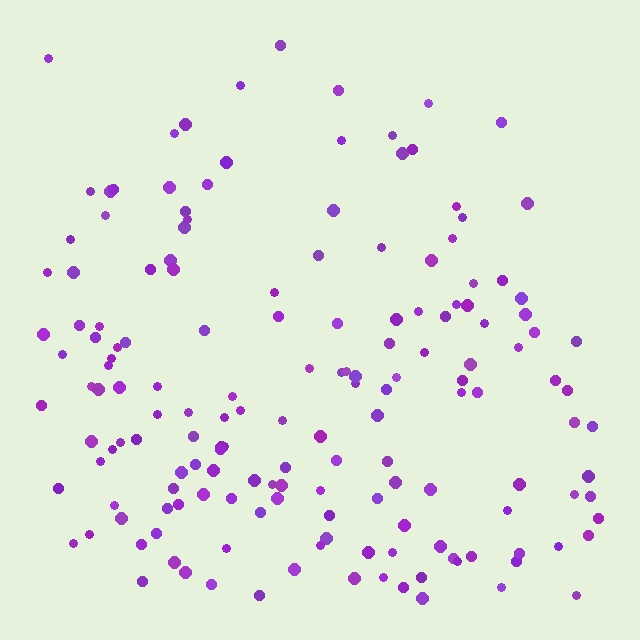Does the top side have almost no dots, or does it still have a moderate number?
Still a moderate number, just noticeably fewer than the bottom.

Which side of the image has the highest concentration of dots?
The bottom.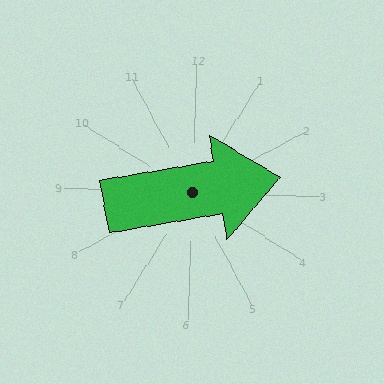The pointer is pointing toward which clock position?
Roughly 3 o'clock.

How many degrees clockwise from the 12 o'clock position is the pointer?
Approximately 79 degrees.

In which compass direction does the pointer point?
East.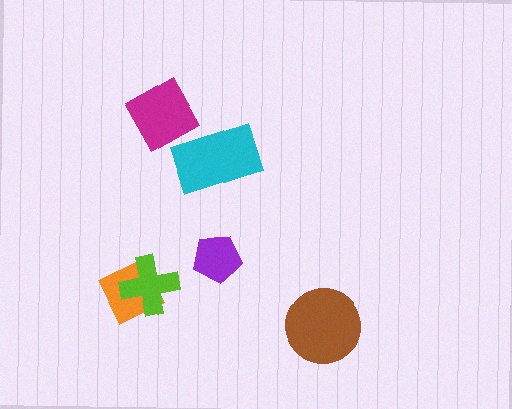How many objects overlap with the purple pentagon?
0 objects overlap with the purple pentagon.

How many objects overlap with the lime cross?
1 object overlaps with the lime cross.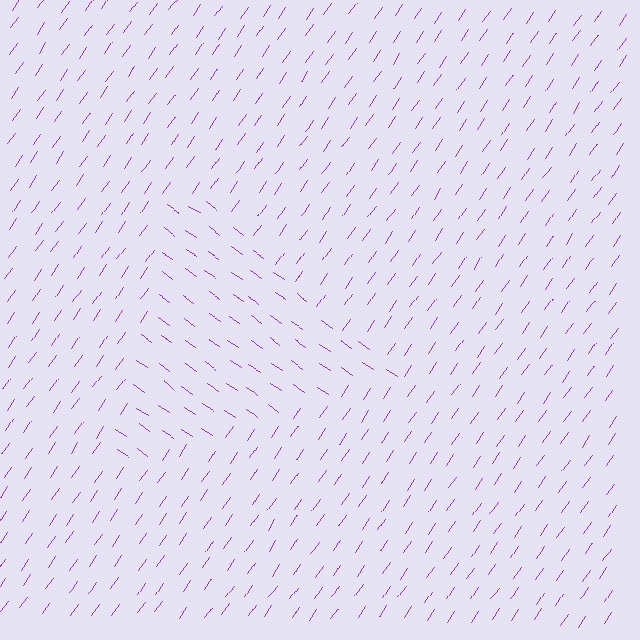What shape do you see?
I see a triangle.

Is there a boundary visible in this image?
Yes, there is a texture boundary formed by a change in line orientation.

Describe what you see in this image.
The image is filled with small purple line segments. A triangle region in the image has lines oriented differently from the surrounding lines, creating a visible texture boundary.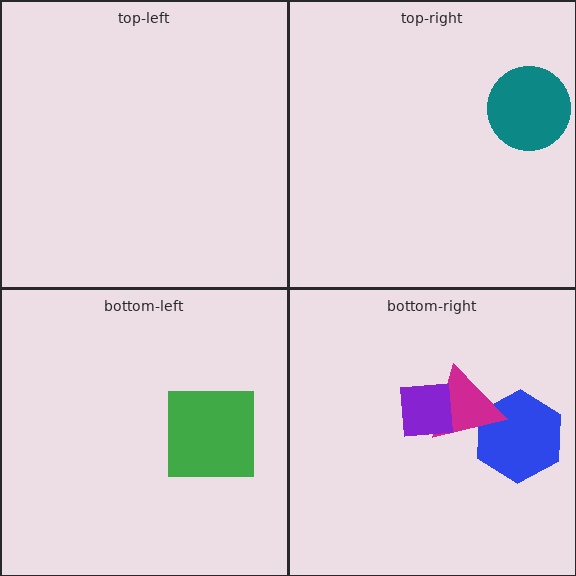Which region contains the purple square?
The bottom-right region.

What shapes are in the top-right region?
The teal circle.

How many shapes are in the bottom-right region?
3.